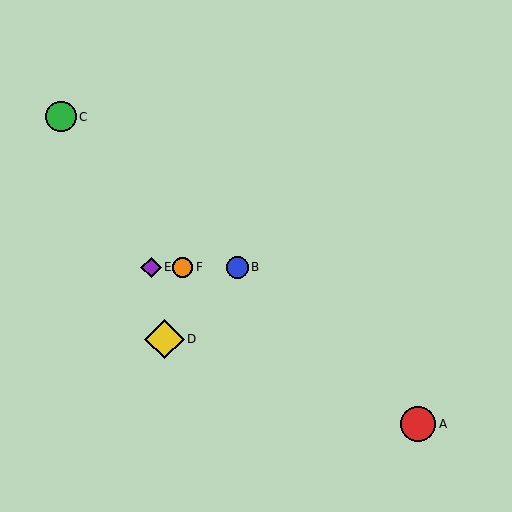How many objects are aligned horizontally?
3 objects (B, E, F) are aligned horizontally.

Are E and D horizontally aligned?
No, E is at y≈267 and D is at y≈339.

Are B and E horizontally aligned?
Yes, both are at y≈267.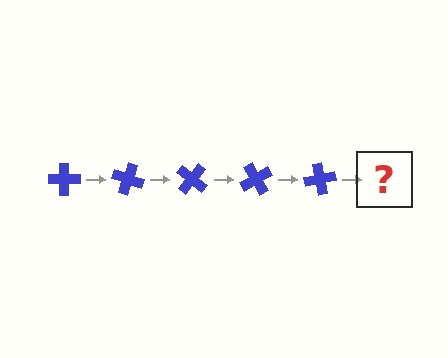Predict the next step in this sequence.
The next step is a blue cross rotated 100 degrees.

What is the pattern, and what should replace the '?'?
The pattern is that the cross rotates 20 degrees each step. The '?' should be a blue cross rotated 100 degrees.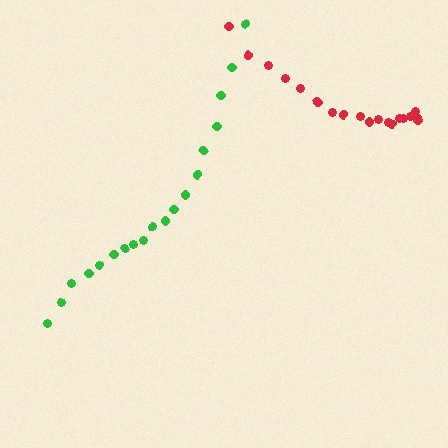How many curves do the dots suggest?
There are 2 distinct paths.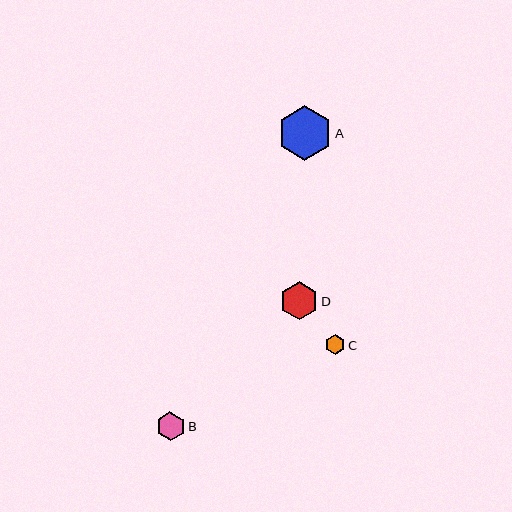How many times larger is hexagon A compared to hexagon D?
Hexagon A is approximately 1.4 times the size of hexagon D.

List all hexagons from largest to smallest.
From largest to smallest: A, D, B, C.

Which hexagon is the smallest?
Hexagon C is the smallest with a size of approximately 20 pixels.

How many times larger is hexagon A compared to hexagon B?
Hexagon A is approximately 1.9 times the size of hexagon B.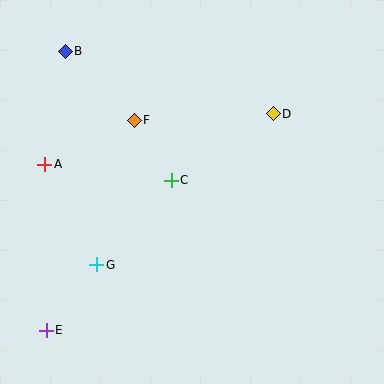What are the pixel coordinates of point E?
Point E is at (46, 330).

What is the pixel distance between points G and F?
The distance between G and F is 149 pixels.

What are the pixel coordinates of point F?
Point F is at (134, 120).